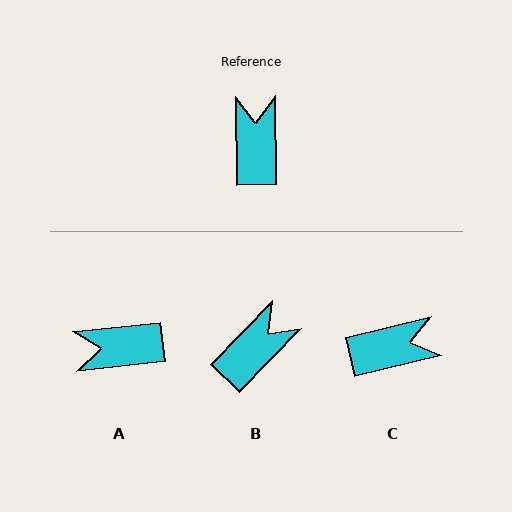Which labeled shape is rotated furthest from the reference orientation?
A, about 95 degrees away.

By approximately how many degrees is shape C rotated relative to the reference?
Approximately 77 degrees clockwise.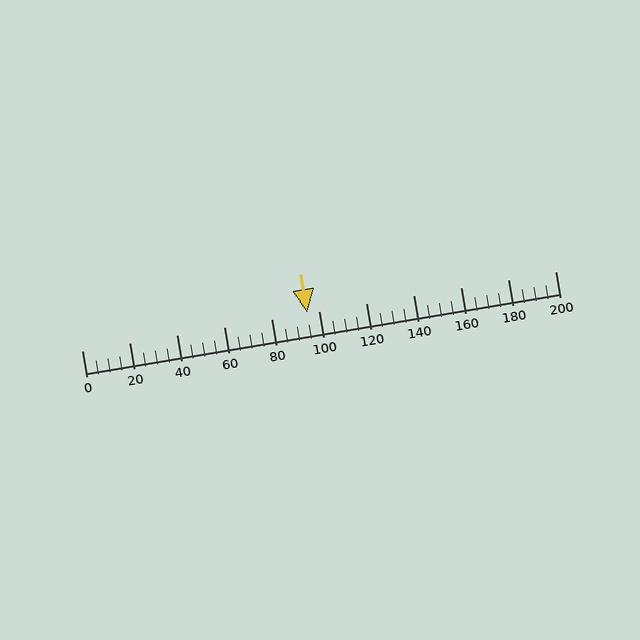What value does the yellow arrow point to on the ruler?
The yellow arrow points to approximately 95.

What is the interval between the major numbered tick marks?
The major tick marks are spaced 20 units apart.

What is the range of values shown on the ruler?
The ruler shows values from 0 to 200.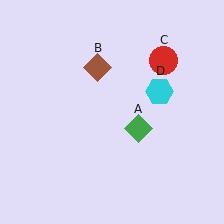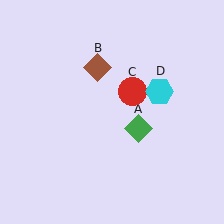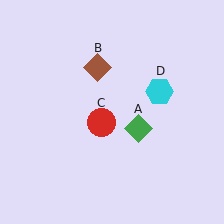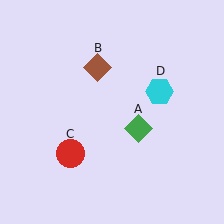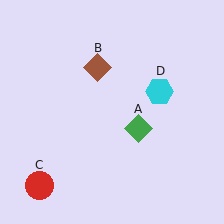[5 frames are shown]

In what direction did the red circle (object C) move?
The red circle (object C) moved down and to the left.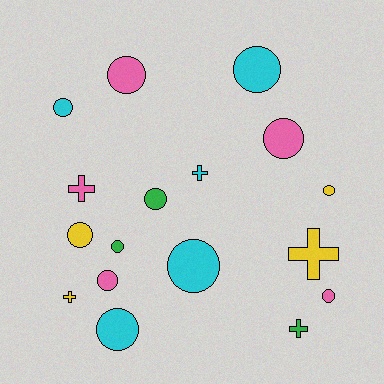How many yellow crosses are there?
There are 2 yellow crosses.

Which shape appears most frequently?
Circle, with 12 objects.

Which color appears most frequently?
Pink, with 5 objects.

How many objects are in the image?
There are 17 objects.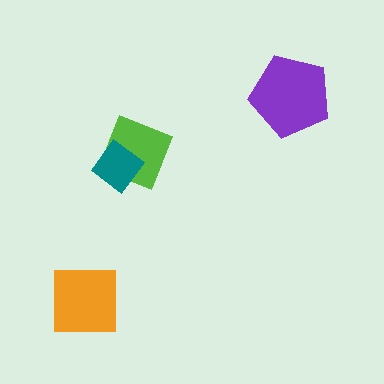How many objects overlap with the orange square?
0 objects overlap with the orange square.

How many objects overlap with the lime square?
1 object overlaps with the lime square.